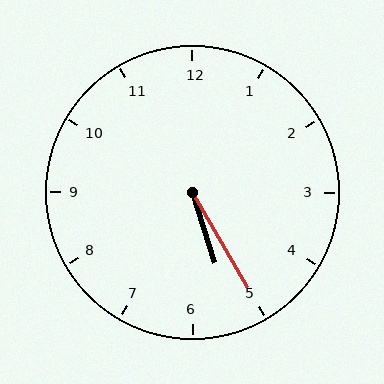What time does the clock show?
5:25.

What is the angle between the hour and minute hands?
Approximately 12 degrees.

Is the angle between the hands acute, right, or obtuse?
It is acute.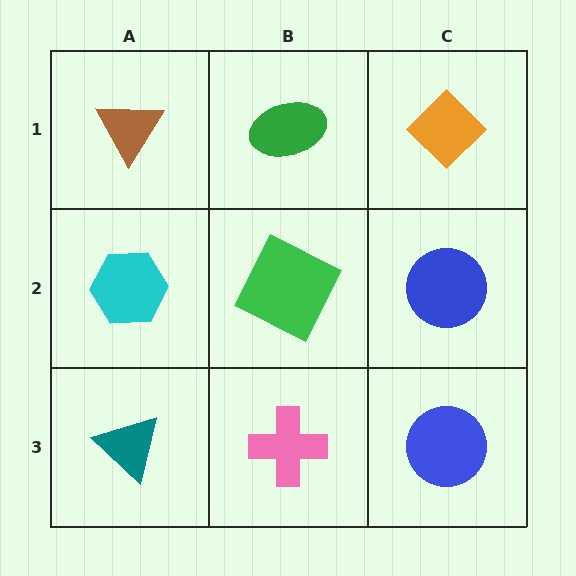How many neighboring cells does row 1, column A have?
2.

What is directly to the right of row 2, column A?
A green square.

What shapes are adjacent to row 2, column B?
A green ellipse (row 1, column B), a pink cross (row 3, column B), a cyan hexagon (row 2, column A), a blue circle (row 2, column C).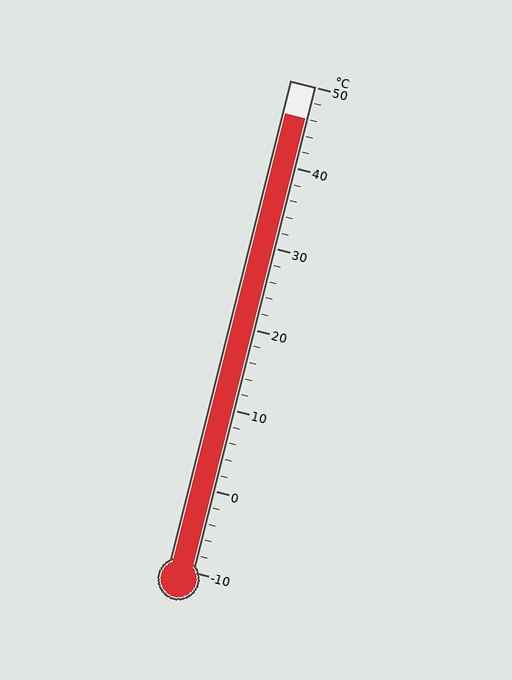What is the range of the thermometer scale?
The thermometer scale ranges from -10°C to 50°C.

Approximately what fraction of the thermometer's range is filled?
The thermometer is filled to approximately 95% of its range.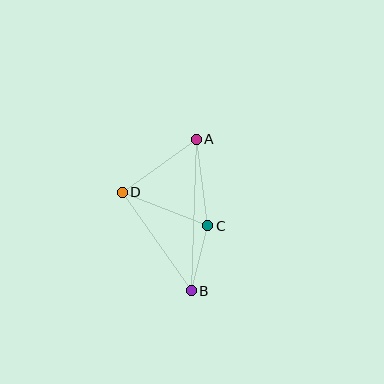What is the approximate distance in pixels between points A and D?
The distance between A and D is approximately 91 pixels.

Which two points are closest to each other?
Points B and C are closest to each other.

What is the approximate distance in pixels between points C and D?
The distance between C and D is approximately 92 pixels.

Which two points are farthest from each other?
Points A and B are farthest from each other.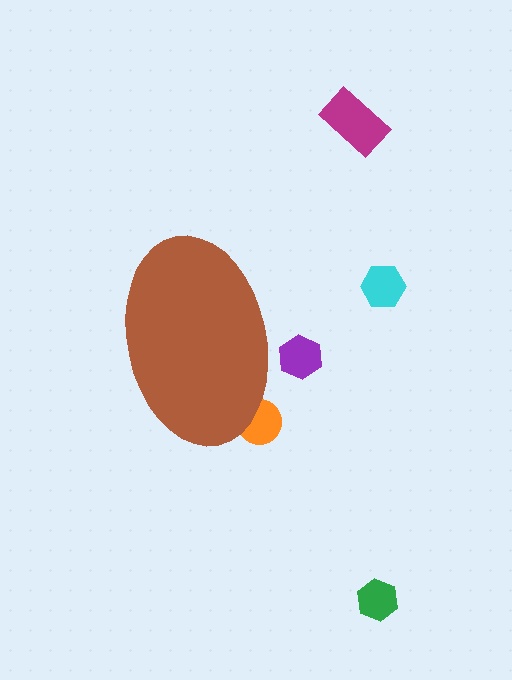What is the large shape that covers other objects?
A brown ellipse.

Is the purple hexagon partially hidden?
Yes, the purple hexagon is partially hidden behind the brown ellipse.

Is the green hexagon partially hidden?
No, the green hexagon is fully visible.